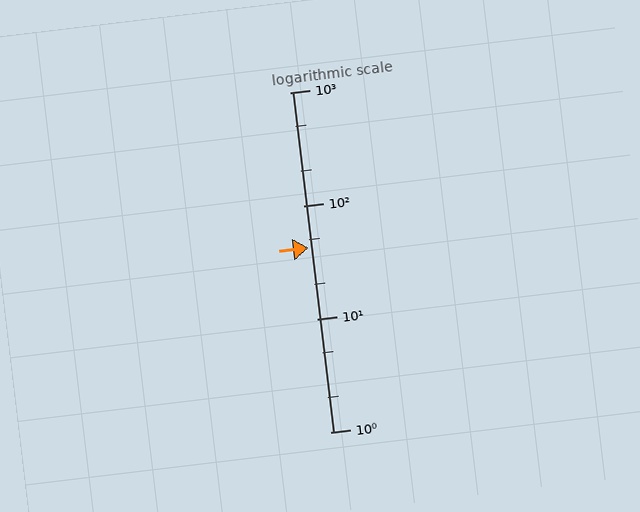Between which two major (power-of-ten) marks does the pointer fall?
The pointer is between 10 and 100.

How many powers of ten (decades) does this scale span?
The scale spans 3 decades, from 1 to 1000.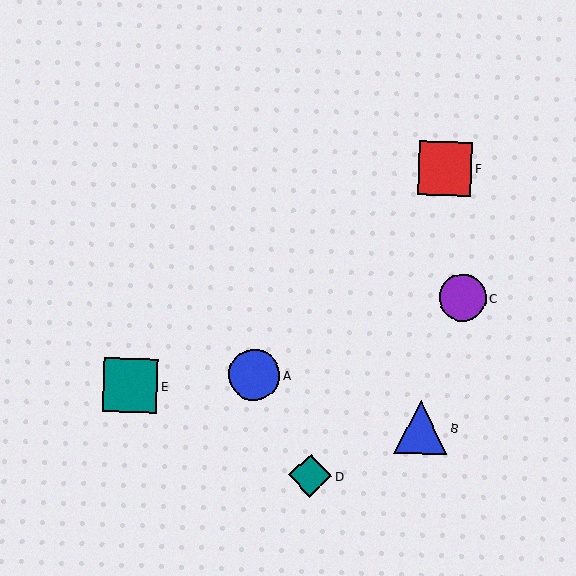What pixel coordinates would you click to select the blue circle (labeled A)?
Click at (254, 375) to select the blue circle A.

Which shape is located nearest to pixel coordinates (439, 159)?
The red square (labeled F) at (445, 169) is nearest to that location.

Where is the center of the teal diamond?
The center of the teal diamond is at (310, 476).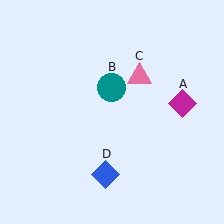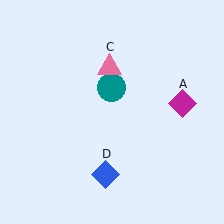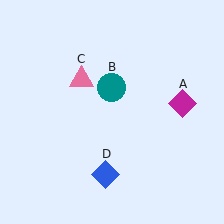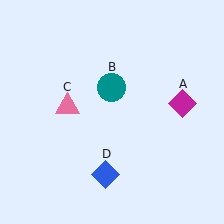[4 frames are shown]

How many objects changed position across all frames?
1 object changed position: pink triangle (object C).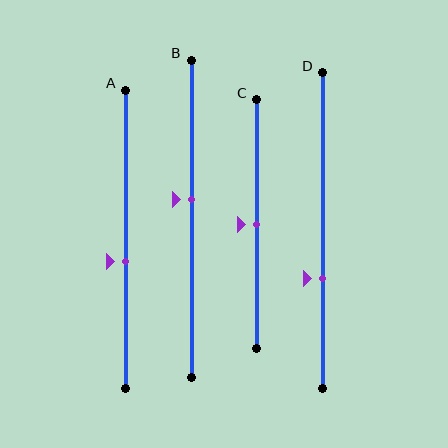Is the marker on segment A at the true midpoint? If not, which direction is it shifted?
No, the marker on segment A is shifted downward by about 7% of the segment length.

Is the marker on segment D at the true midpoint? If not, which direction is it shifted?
No, the marker on segment D is shifted downward by about 15% of the segment length.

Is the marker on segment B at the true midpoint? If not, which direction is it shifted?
No, the marker on segment B is shifted upward by about 6% of the segment length.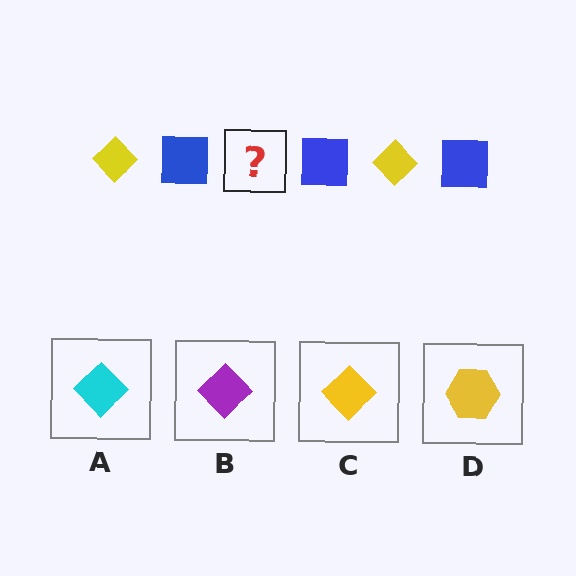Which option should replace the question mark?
Option C.